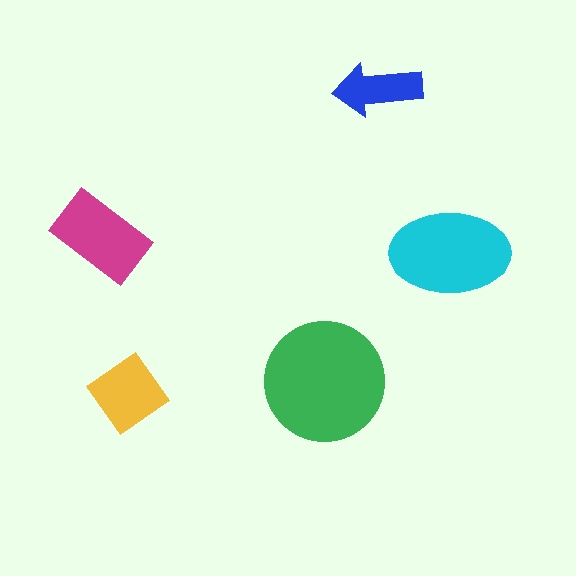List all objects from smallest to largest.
The blue arrow, the yellow diamond, the magenta rectangle, the cyan ellipse, the green circle.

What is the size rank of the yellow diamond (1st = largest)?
4th.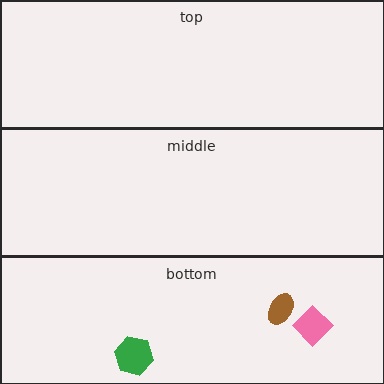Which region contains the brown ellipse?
The bottom region.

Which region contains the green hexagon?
The bottom region.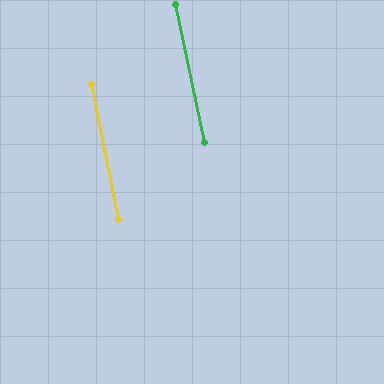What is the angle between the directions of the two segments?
Approximately 0 degrees.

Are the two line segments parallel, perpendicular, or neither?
Parallel — their directions differ by only 0.1°.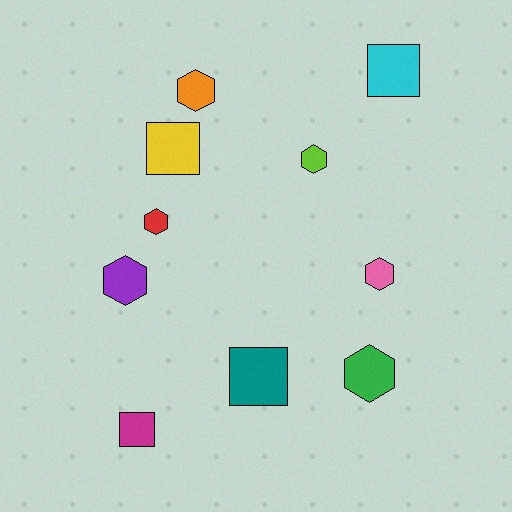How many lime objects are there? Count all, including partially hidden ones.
There is 1 lime object.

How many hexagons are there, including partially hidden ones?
There are 6 hexagons.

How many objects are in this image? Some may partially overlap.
There are 10 objects.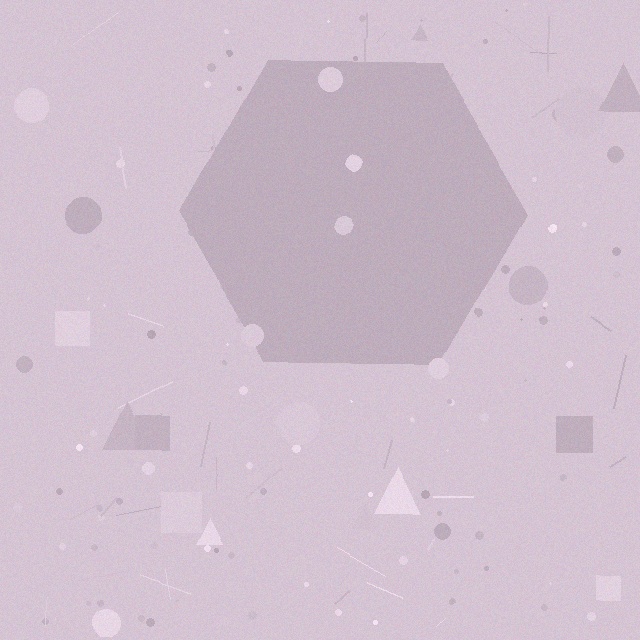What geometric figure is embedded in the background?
A hexagon is embedded in the background.